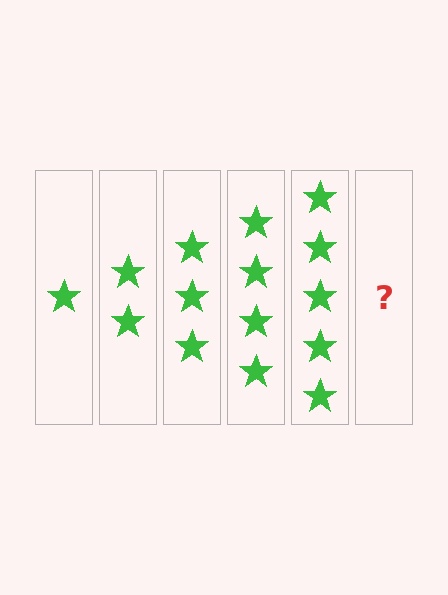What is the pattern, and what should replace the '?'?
The pattern is that each step adds one more star. The '?' should be 6 stars.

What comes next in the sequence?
The next element should be 6 stars.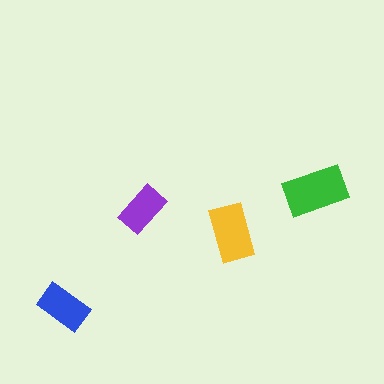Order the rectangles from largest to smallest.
the green one, the yellow one, the blue one, the purple one.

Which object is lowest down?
The blue rectangle is bottommost.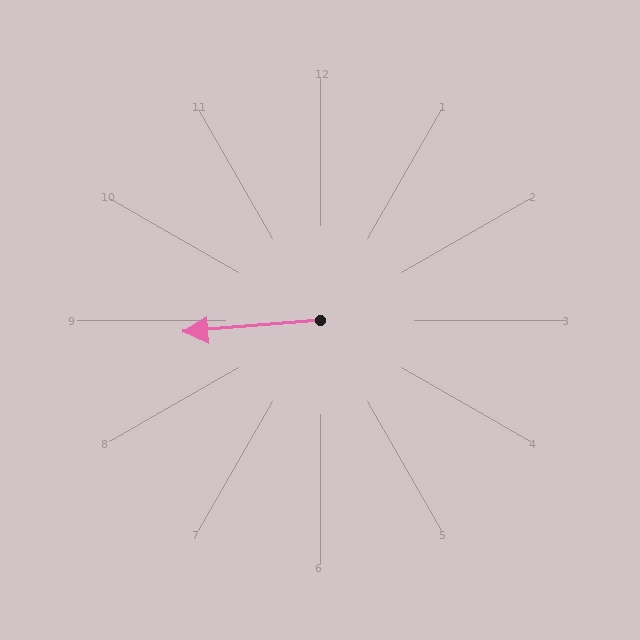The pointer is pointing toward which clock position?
Roughly 9 o'clock.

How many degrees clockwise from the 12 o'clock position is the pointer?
Approximately 265 degrees.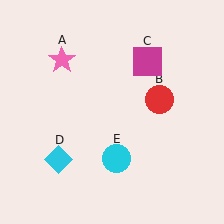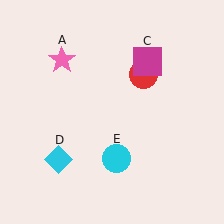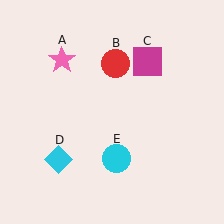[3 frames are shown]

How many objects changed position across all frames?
1 object changed position: red circle (object B).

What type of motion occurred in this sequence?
The red circle (object B) rotated counterclockwise around the center of the scene.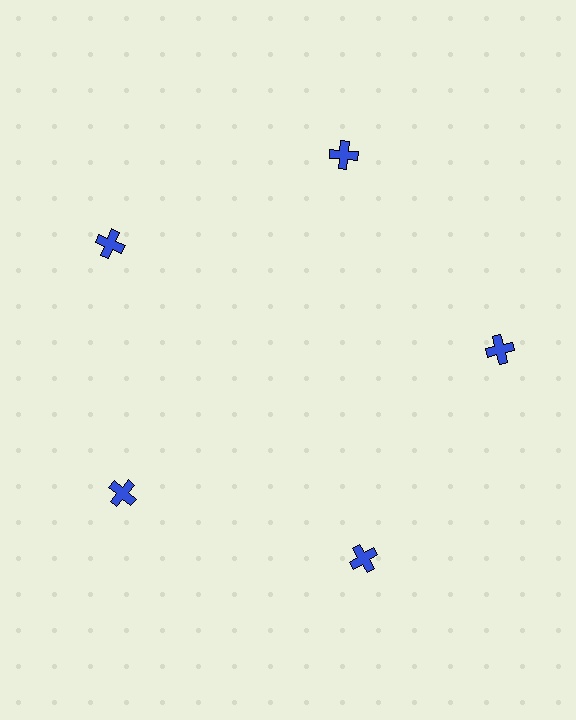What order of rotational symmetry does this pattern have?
This pattern has 5-fold rotational symmetry.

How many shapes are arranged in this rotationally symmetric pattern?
There are 5 shapes, arranged in 5 groups of 1.